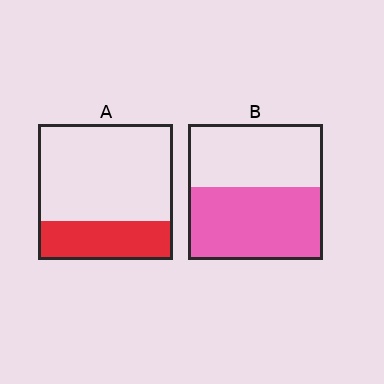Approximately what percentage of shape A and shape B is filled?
A is approximately 30% and B is approximately 55%.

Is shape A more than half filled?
No.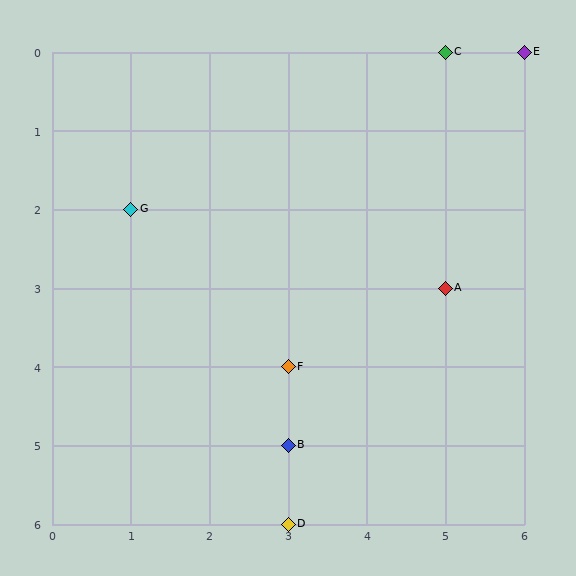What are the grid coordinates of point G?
Point G is at grid coordinates (1, 2).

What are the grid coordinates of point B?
Point B is at grid coordinates (3, 5).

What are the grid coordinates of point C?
Point C is at grid coordinates (5, 0).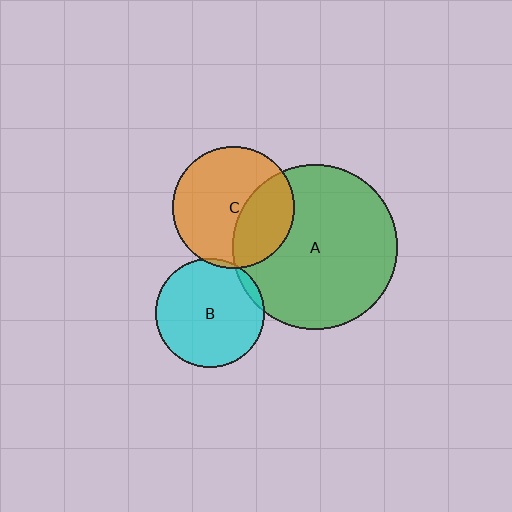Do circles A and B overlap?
Yes.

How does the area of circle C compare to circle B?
Approximately 1.3 times.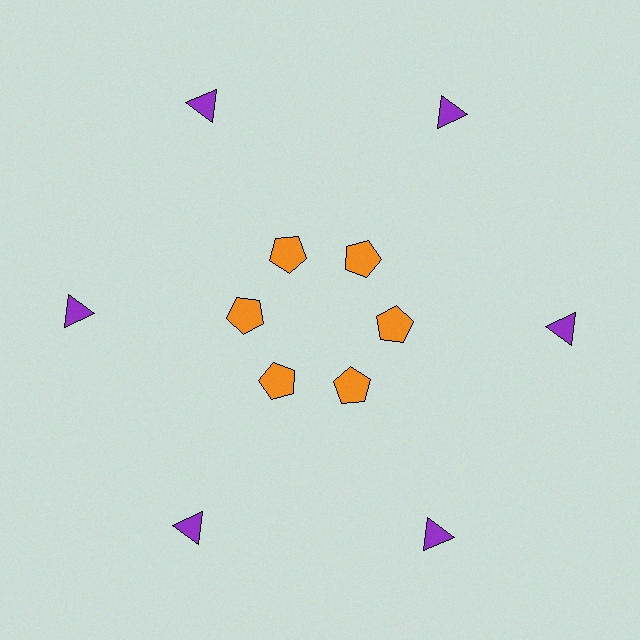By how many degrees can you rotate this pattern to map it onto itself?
The pattern maps onto itself every 60 degrees of rotation.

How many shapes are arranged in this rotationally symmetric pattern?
There are 12 shapes, arranged in 6 groups of 2.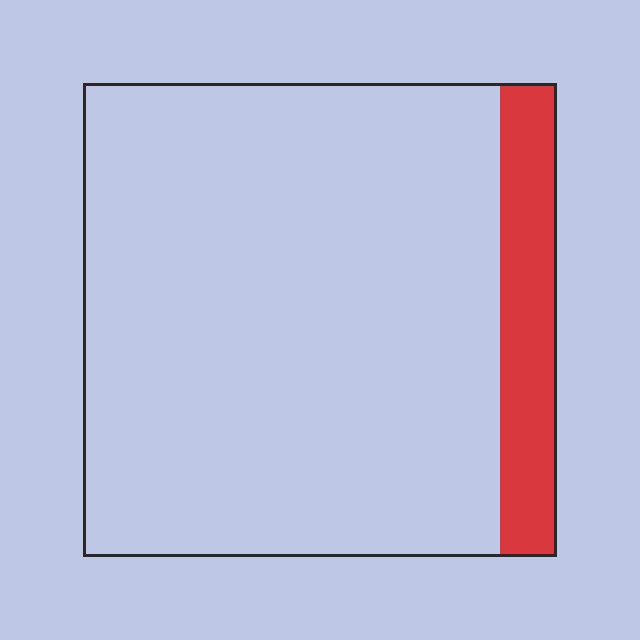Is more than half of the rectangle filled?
No.